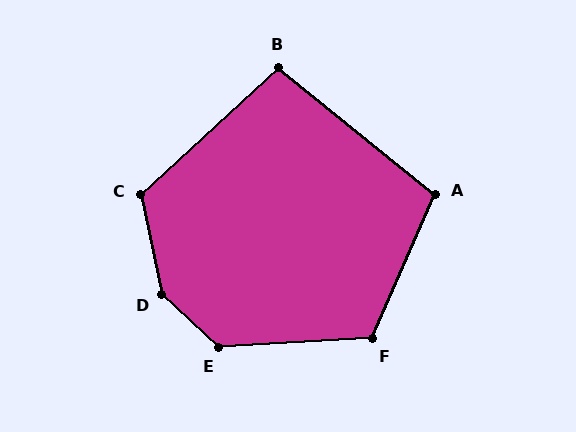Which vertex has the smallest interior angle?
B, at approximately 98 degrees.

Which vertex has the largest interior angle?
D, at approximately 145 degrees.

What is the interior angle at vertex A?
Approximately 105 degrees (obtuse).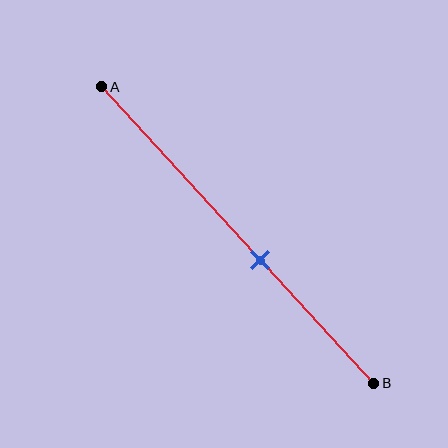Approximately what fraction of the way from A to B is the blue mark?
The blue mark is approximately 60% of the way from A to B.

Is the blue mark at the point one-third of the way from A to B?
No, the mark is at about 60% from A, not at the 33% one-third point.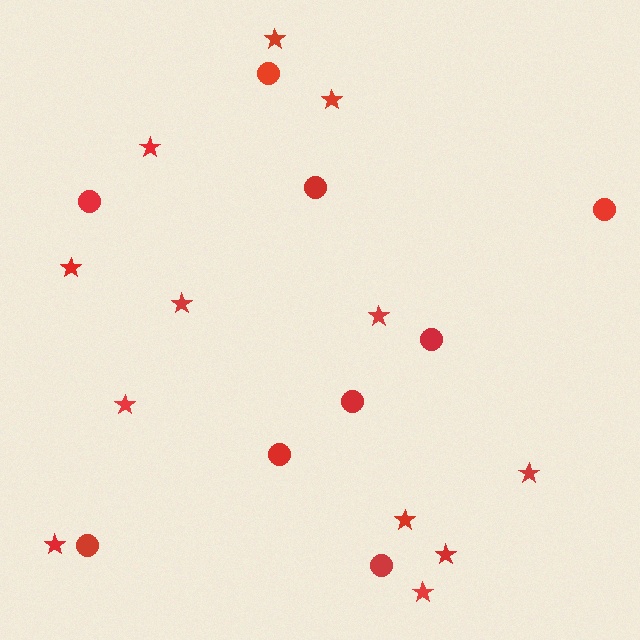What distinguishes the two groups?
There are 2 groups: one group of stars (12) and one group of circles (9).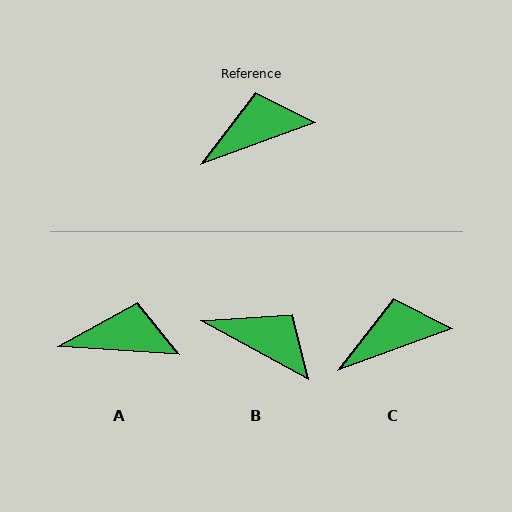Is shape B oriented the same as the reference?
No, it is off by about 49 degrees.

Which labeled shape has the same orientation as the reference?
C.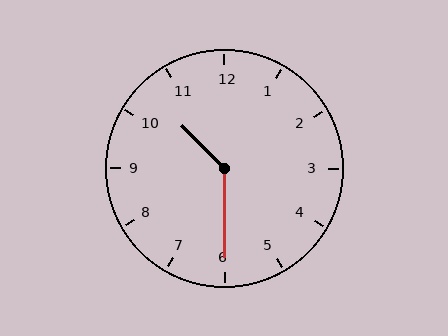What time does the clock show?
10:30.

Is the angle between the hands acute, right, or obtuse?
It is obtuse.